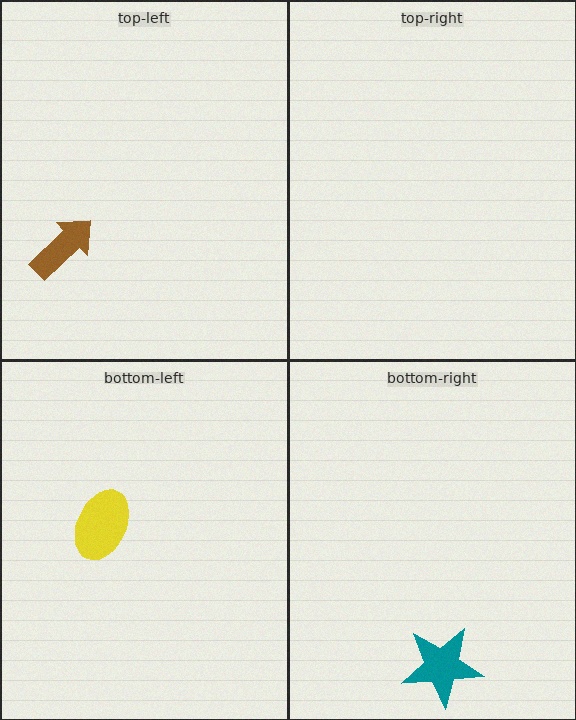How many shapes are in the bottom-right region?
1.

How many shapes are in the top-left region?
1.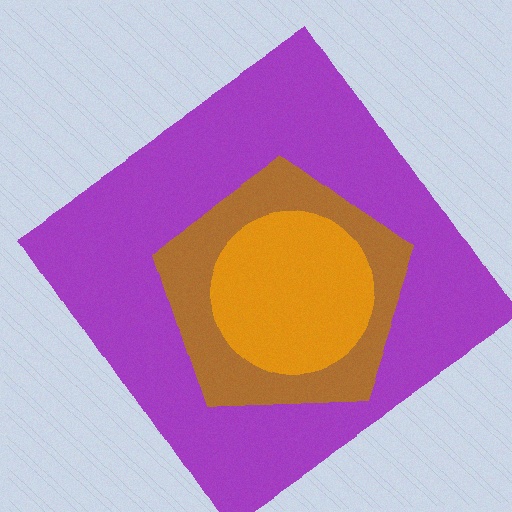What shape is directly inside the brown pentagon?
The orange circle.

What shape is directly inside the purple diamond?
The brown pentagon.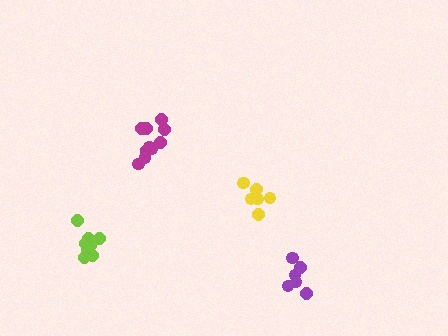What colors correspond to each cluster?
The clusters are colored: purple, yellow, magenta, lime.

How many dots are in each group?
Group 1: 6 dots, Group 2: 6 dots, Group 3: 11 dots, Group 4: 10 dots (33 total).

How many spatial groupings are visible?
There are 4 spatial groupings.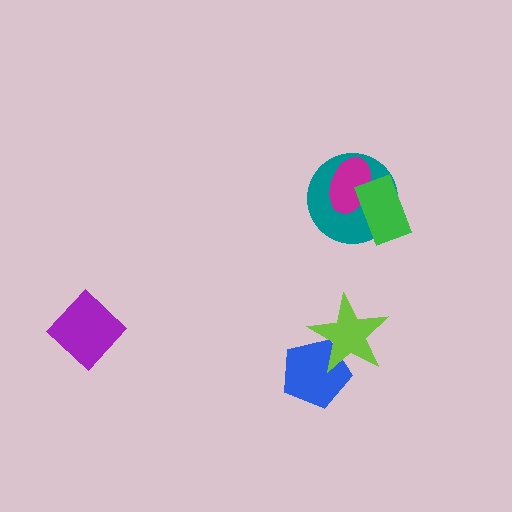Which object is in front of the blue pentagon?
The lime star is in front of the blue pentagon.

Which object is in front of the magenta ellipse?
The green rectangle is in front of the magenta ellipse.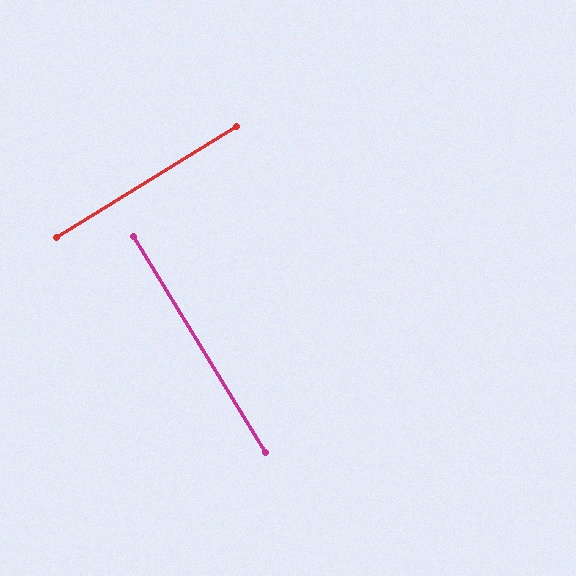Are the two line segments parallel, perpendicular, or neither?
Perpendicular — they meet at approximately 90°.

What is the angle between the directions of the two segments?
Approximately 90 degrees.